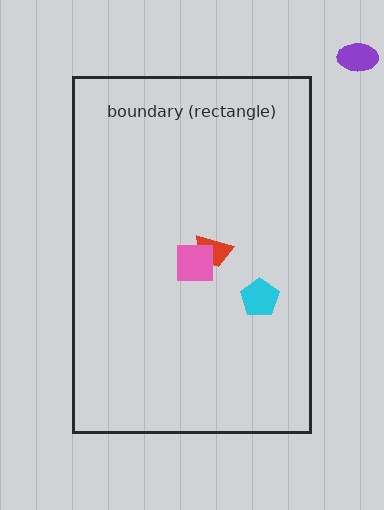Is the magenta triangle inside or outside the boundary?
Inside.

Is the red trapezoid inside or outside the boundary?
Inside.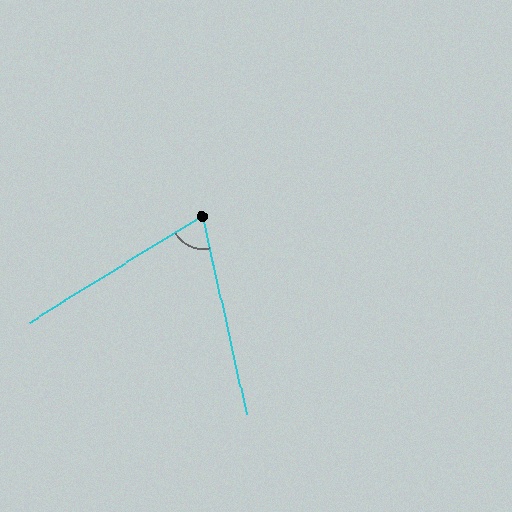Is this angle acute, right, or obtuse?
It is acute.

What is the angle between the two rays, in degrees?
Approximately 71 degrees.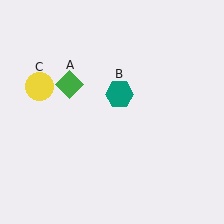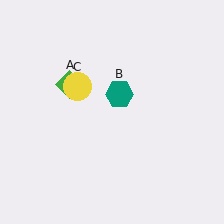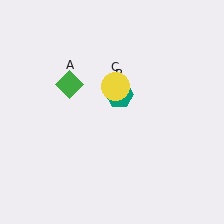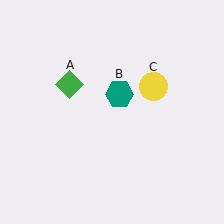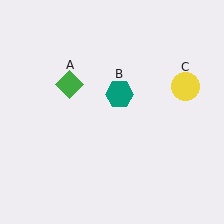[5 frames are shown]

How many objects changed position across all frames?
1 object changed position: yellow circle (object C).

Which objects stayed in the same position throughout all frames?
Green diamond (object A) and teal hexagon (object B) remained stationary.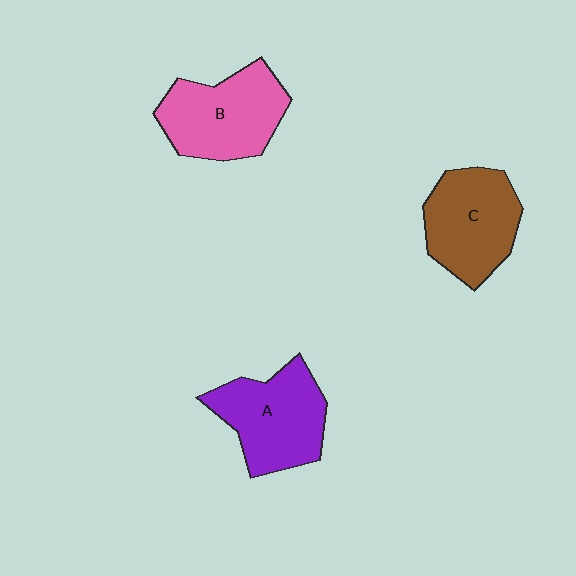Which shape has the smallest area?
Shape C (brown).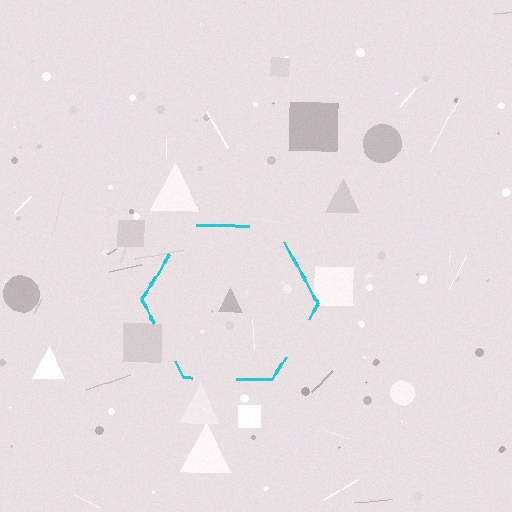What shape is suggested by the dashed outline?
The dashed outline suggests a hexagon.